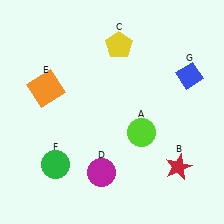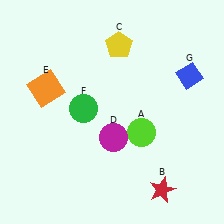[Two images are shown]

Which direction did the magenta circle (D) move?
The magenta circle (D) moved up.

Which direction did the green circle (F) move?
The green circle (F) moved up.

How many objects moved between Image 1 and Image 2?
3 objects moved between the two images.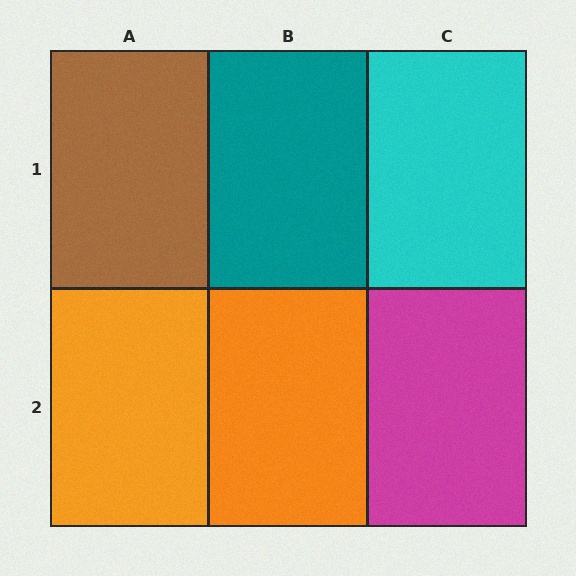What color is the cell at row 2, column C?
Magenta.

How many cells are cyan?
1 cell is cyan.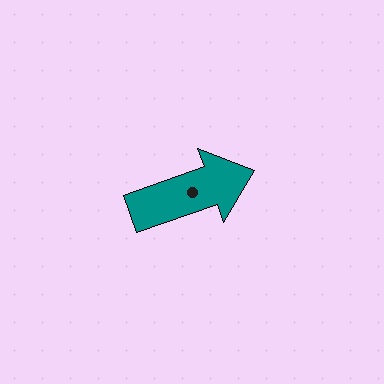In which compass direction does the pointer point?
East.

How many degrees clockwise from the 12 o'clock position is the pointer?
Approximately 71 degrees.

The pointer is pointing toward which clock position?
Roughly 2 o'clock.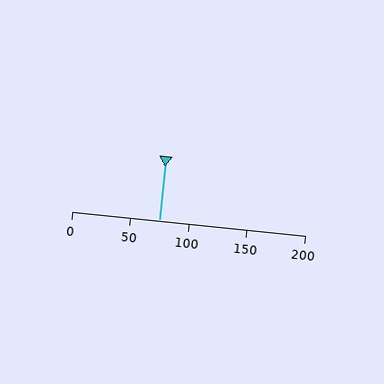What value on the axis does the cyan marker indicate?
The marker indicates approximately 75.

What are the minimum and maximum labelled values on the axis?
The axis runs from 0 to 200.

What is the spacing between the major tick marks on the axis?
The major ticks are spaced 50 apart.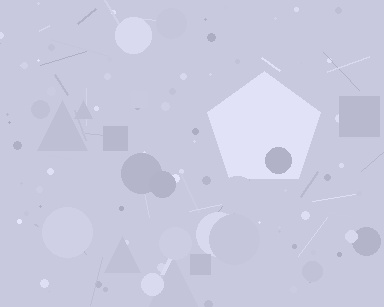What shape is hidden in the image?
A pentagon is hidden in the image.